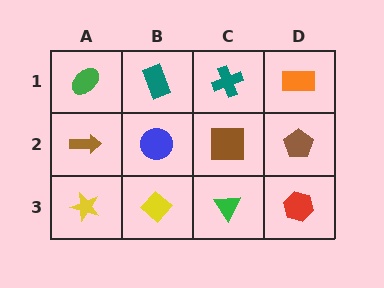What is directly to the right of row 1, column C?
An orange rectangle.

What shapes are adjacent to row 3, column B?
A blue circle (row 2, column B), a yellow star (row 3, column A), a green triangle (row 3, column C).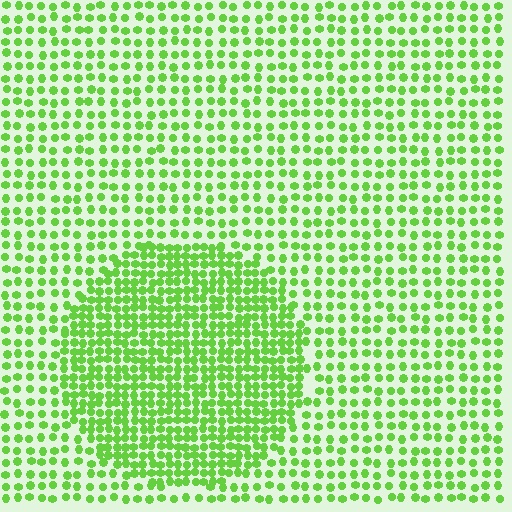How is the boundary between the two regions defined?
The boundary is defined by a change in element density (approximately 1.9x ratio). All elements are the same color, size, and shape.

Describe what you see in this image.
The image contains small lime elements arranged at two different densities. A circle-shaped region is visible where the elements are more densely packed than the surrounding area.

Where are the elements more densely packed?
The elements are more densely packed inside the circle boundary.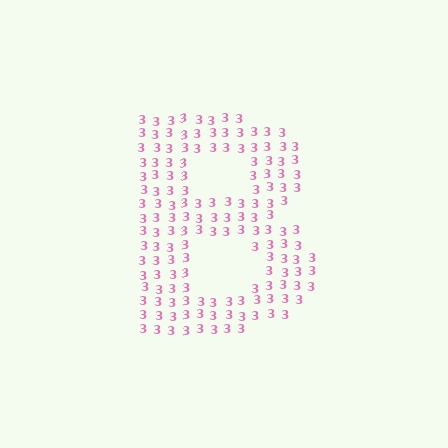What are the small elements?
The small elements are digit 3's.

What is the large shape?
The large shape is the letter B.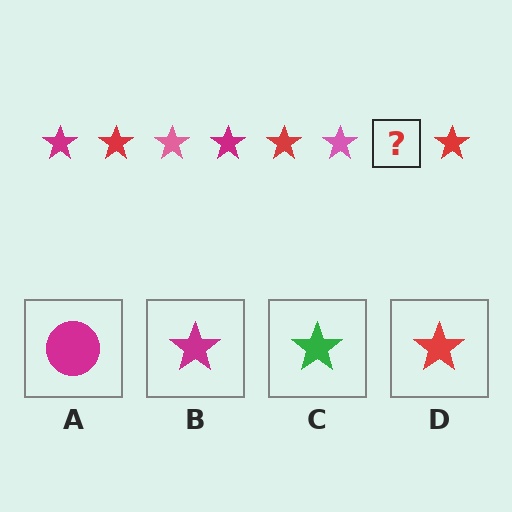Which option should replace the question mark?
Option B.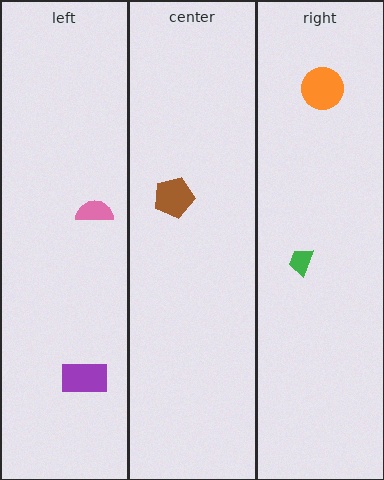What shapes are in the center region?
The brown pentagon.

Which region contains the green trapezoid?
The right region.